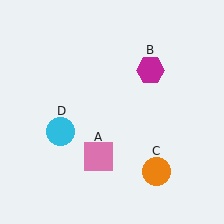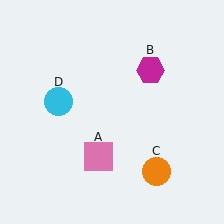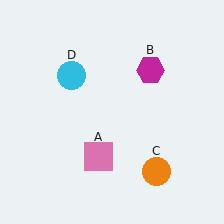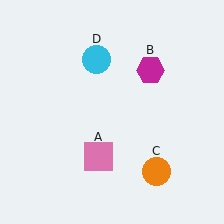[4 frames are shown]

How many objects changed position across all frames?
1 object changed position: cyan circle (object D).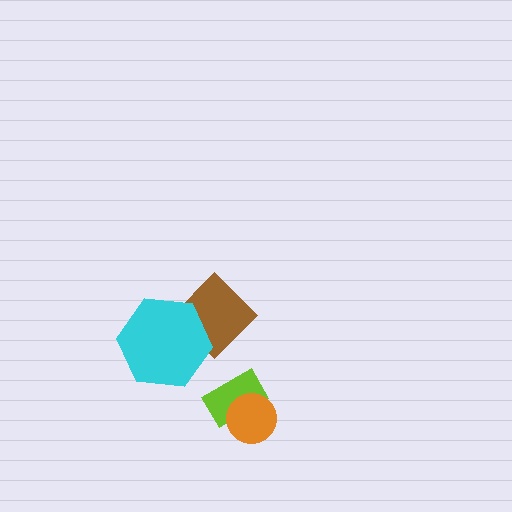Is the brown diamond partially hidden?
Yes, it is partially covered by another shape.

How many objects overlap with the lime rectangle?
1 object overlaps with the lime rectangle.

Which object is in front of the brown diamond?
The cyan hexagon is in front of the brown diamond.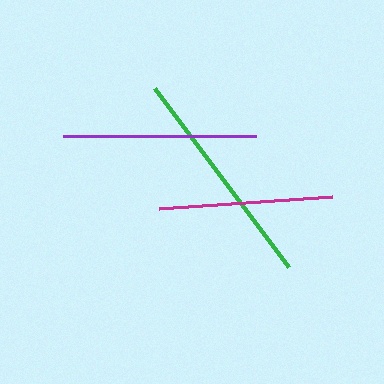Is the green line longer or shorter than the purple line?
The green line is longer than the purple line.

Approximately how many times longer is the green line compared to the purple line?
The green line is approximately 1.2 times the length of the purple line.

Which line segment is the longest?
The green line is the longest at approximately 223 pixels.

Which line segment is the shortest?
The magenta line is the shortest at approximately 173 pixels.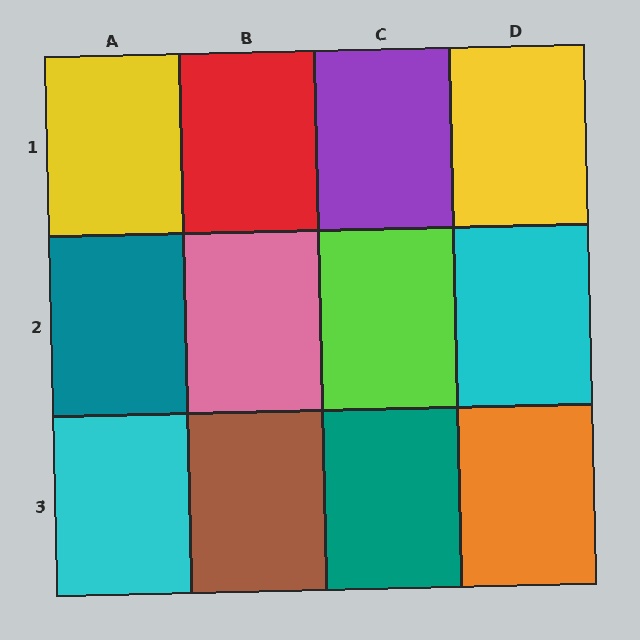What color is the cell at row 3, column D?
Orange.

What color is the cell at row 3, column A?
Cyan.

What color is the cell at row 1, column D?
Yellow.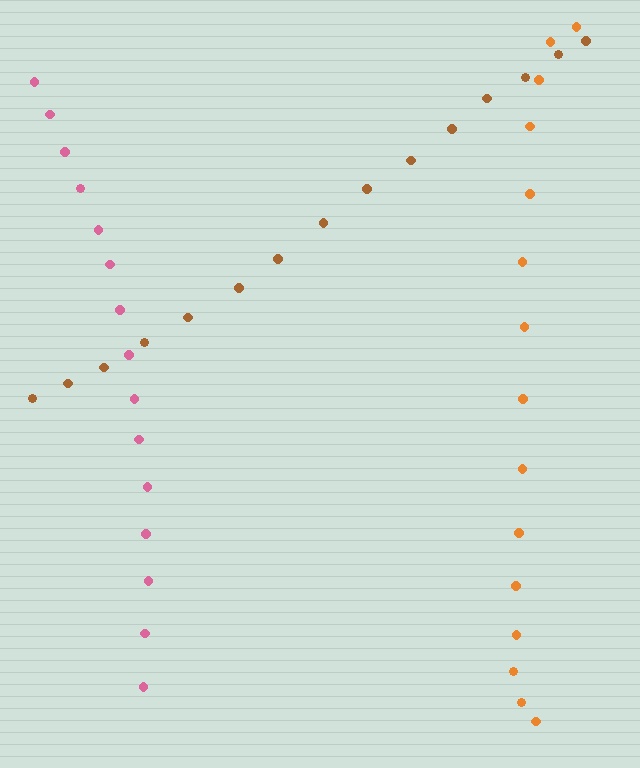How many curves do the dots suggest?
There are 3 distinct paths.